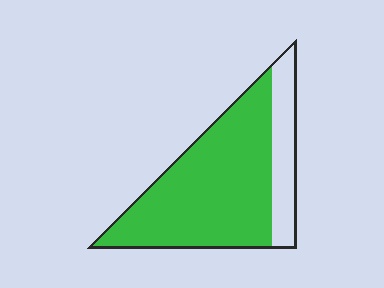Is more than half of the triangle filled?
Yes.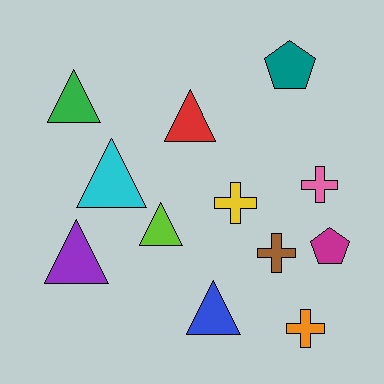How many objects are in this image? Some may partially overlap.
There are 12 objects.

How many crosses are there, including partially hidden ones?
There are 4 crosses.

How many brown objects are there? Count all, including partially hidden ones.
There is 1 brown object.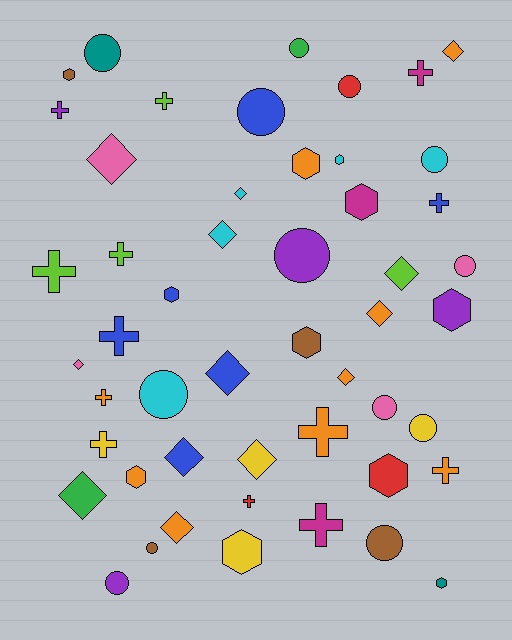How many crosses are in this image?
There are 13 crosses.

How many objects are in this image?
There are 50 objects.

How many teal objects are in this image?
There are 2 teal objects.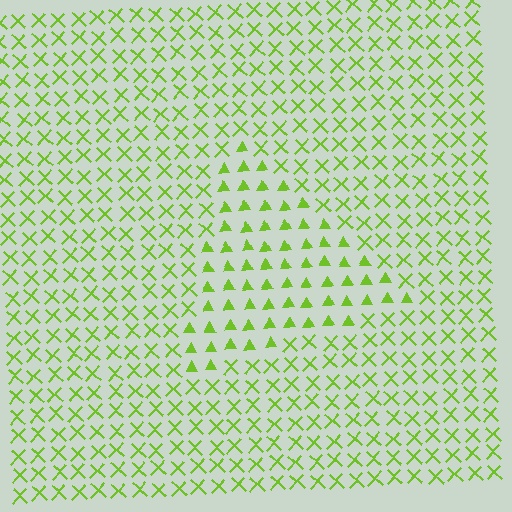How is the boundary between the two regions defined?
The boundary is defined by a change in element shape: triangles inside vs. X marks outside. All elements share the same color and spacing.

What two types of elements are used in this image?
The image uses triangles inside the triangle region and X marks outside it.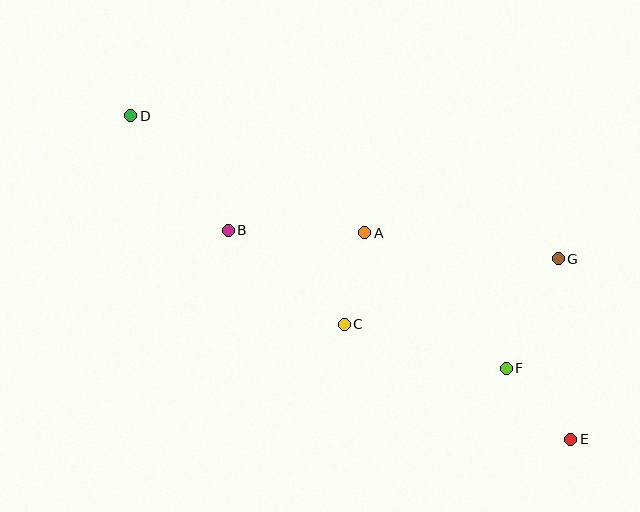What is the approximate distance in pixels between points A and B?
The distance between A and B is approximately 137 pixels.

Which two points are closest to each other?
Points A and C are closest to each other.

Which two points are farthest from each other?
Points D and E are farthest from each other.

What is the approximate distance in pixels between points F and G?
The distance between F and G is approximately 121 pixels.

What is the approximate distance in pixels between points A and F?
The distance between A and F is approximately 196 pixels.